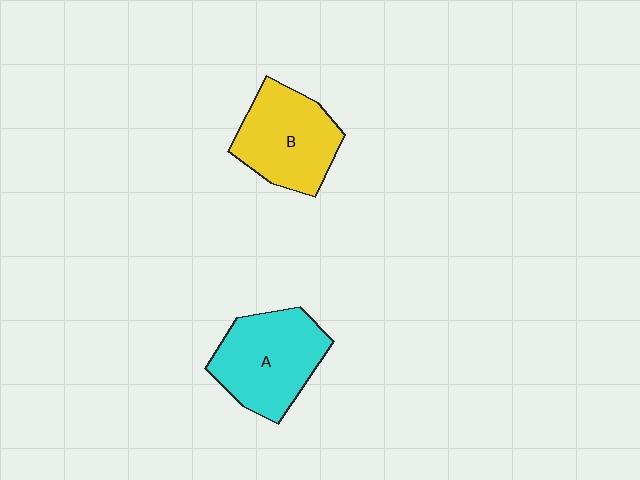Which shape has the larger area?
Shape A (cyan).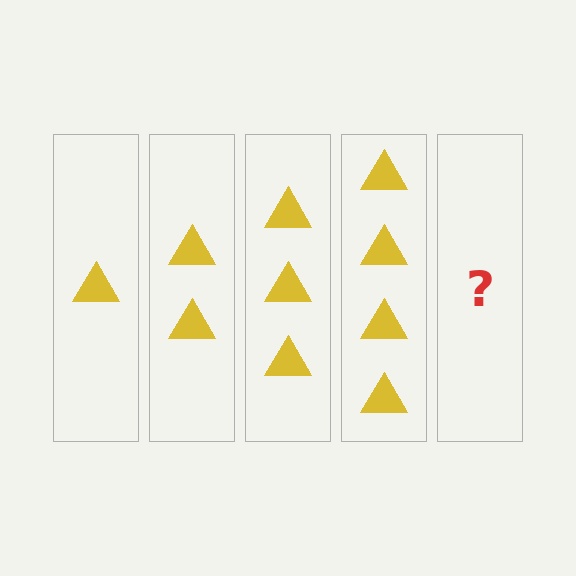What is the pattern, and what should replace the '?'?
The pattern is that each step adds one more triangle. The '?' should be 5 triangles.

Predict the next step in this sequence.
The next step is 5 triangles.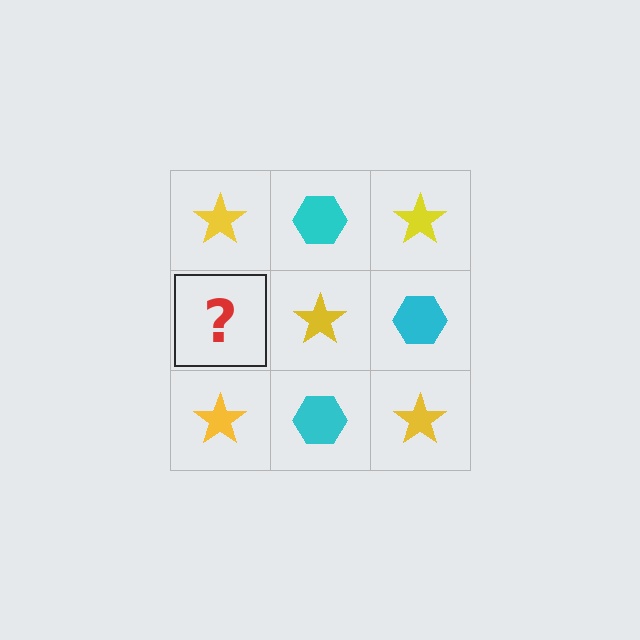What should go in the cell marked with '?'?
The missing cell should contain a cyan hexagon.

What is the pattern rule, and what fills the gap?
The rule is that it alternates yellow star and cyan hexagon in a checkerboard pattern. The gap should be filled with a cyan hexagon.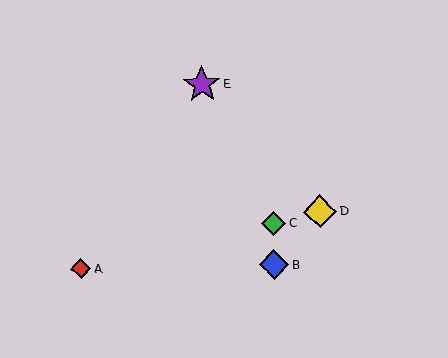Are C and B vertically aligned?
Yes, both are at x≈274.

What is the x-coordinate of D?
Object D is at x≈320.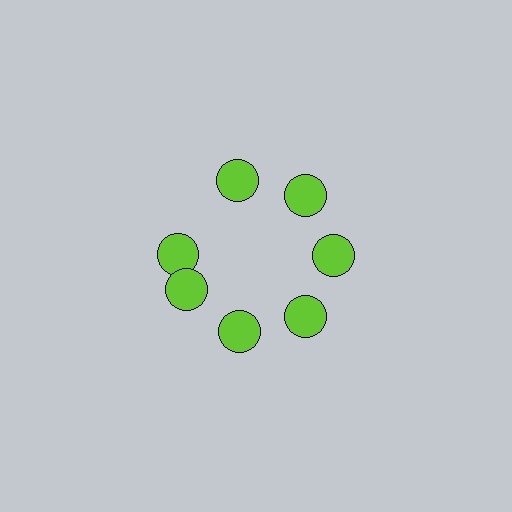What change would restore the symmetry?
The symmetry would be restored by rotating it back into even spacing with its neighbors so that all 7 circles sit at equal angles and equal distance from the center.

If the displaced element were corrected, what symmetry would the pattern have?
It would have 7-fold rotational symmetry — the pattern would map onto itself every 51 degrees.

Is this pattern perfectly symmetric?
No. The 7 lime circles are arranged in a ring, but one element near the 10 o'clock position is rotated out of alignment along the ring, breaking the 7-fold rotational symmetry.